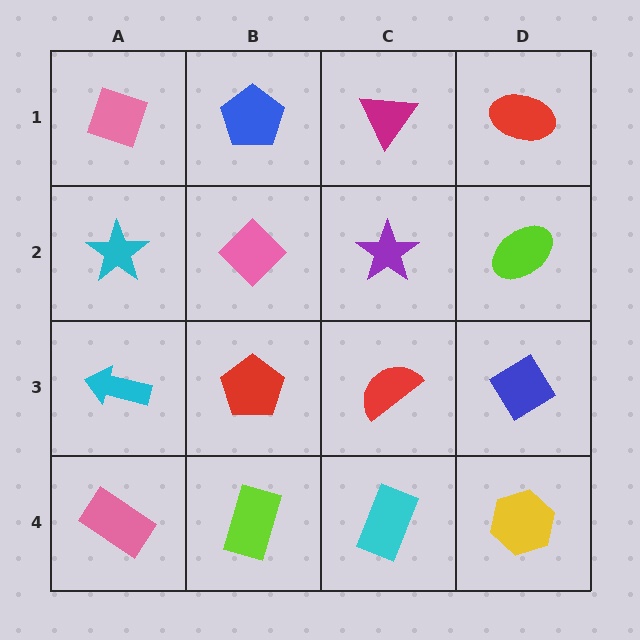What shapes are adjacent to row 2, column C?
A magenta triangle (row 1, column C), a red semicircle (row 3, column C), a pink diamond (row 2, column B), a lime ellipse (row 2, column D).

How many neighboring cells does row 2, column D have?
3.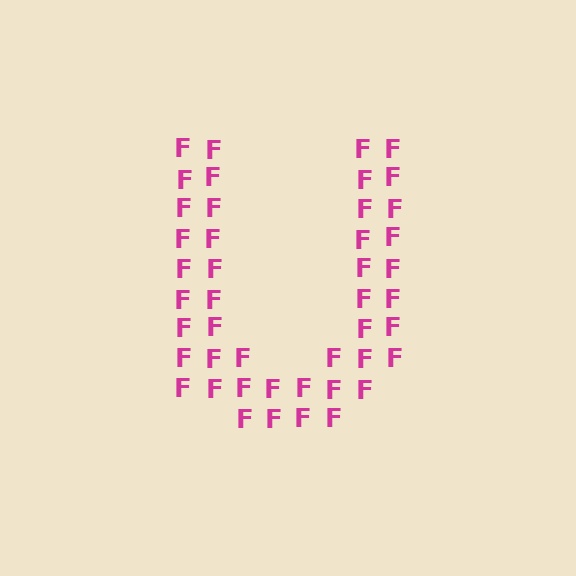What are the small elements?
The small elements are letter F's.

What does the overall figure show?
The overall figure shows the letter U.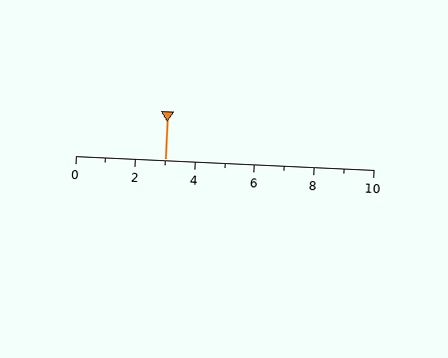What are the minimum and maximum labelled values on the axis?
The axis runs from 0 to 10.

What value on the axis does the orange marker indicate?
The marker indicates approximately 3.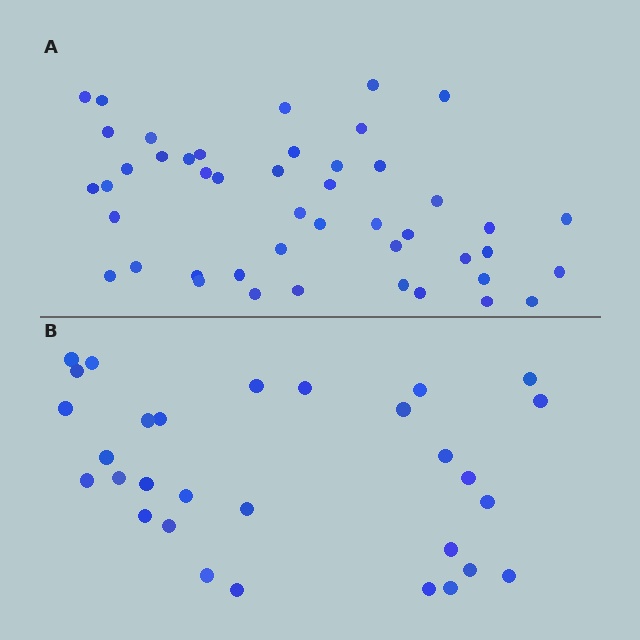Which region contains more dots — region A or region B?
Region A (the top region) has more dots.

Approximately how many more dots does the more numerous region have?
Region A has approximately 15 more dots than region B.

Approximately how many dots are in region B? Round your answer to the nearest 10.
About 30 dots.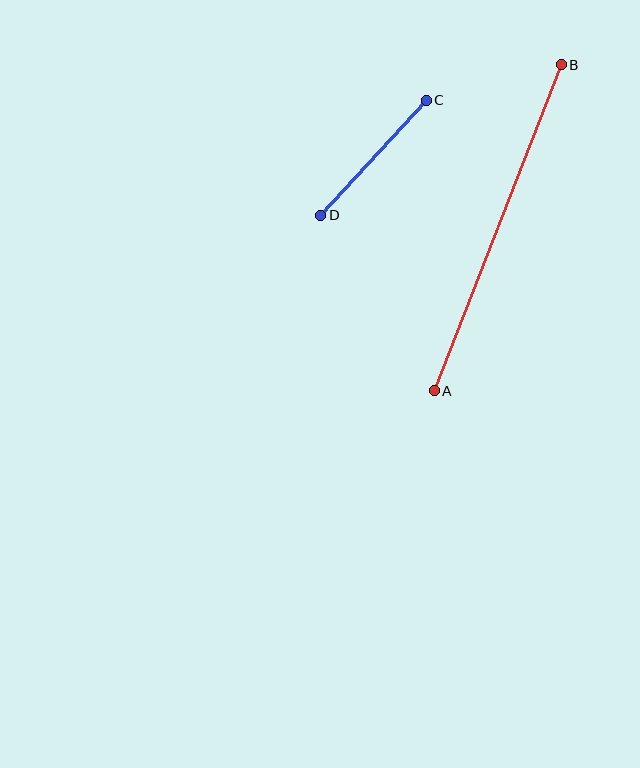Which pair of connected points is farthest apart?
Points A and B are farthest apart.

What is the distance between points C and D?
The distance is approximately 156 pixels.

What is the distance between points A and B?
The distance is approximately 350 pixels.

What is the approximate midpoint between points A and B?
The midpoint is at approximately (498, 228) pixels.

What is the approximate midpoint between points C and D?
The midpoint is at approximately (373, 158) pixels.